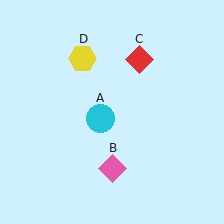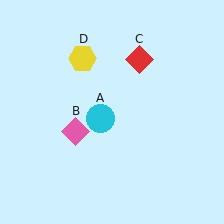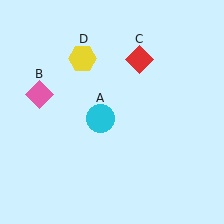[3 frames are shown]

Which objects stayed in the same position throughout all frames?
Cyan circle (object A) and red diamond (object C) and yellow hexagon (object D) remained stationary.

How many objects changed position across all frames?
1 object changed position: pink diamond (object B).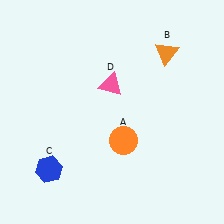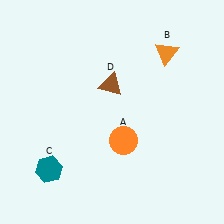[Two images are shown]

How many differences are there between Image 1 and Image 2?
There are 2 differences between the two images.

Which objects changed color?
C changed from blue to teal. D changed from pink to brown.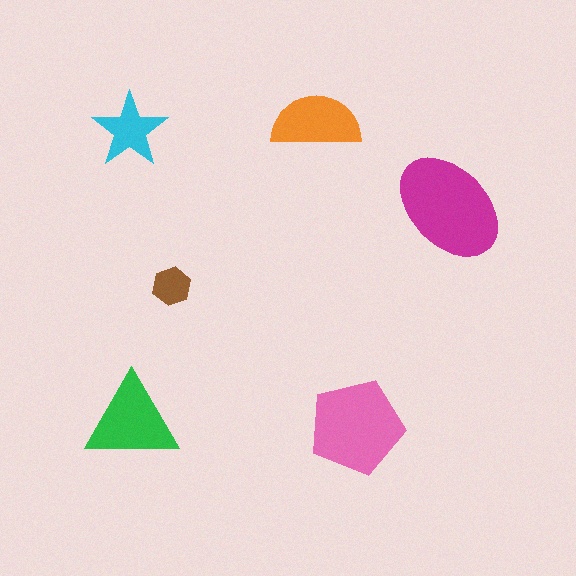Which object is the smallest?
The brown hexagon.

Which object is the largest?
The magenta ellipse.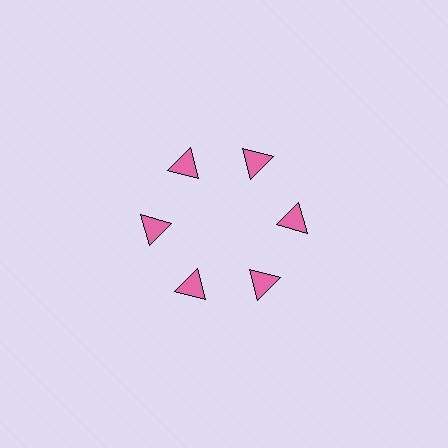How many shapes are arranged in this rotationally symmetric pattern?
There are 6 shapes, arranged in 6 groups of 1.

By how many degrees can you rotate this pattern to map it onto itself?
The pattern maps onto itself every 60 degrees of rotation.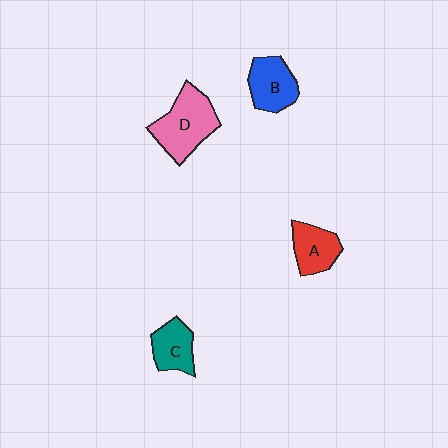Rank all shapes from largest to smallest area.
From largest to smallest: D (pink), B (blue), A (red), C (teal).